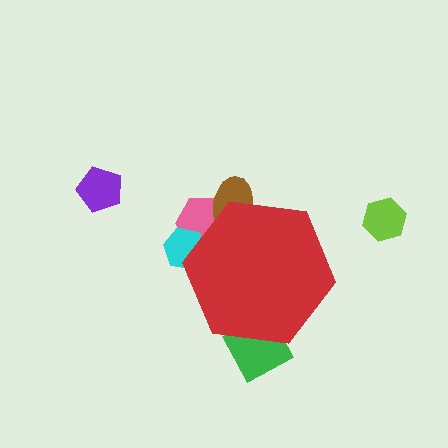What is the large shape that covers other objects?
A red hexagon.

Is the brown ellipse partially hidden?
Yes, the brown ellipse is partially hidden behind the red hexagon.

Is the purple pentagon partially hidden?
No, the purple pentagon is fully visible.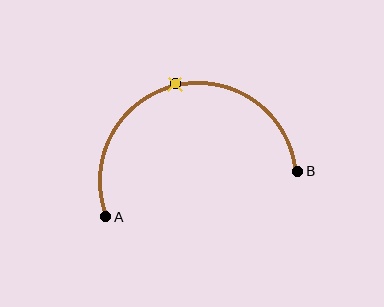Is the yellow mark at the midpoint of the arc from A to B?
Yes. The yellow mark lies on the arc at equal arc-length from both A and B — it is the arc midpoint.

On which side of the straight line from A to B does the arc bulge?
The arc bulges above the straight line connecting A and B.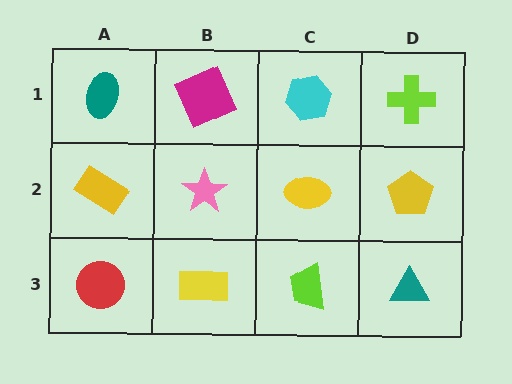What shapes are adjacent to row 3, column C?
A yellow ellipse (row 2, column C), a yellow rectangle (row 3, column B), a teal triangle (row 3, column D).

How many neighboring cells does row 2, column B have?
4.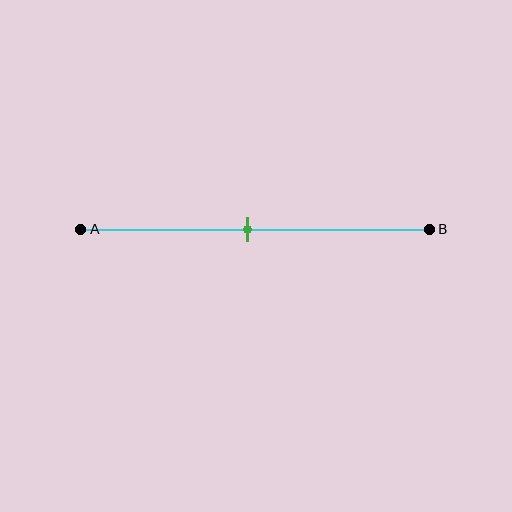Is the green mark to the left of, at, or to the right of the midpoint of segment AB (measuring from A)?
The green mark is approximately at the midpoint of segment AB.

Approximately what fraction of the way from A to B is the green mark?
The green mark is approximately 50% of the way from A to B.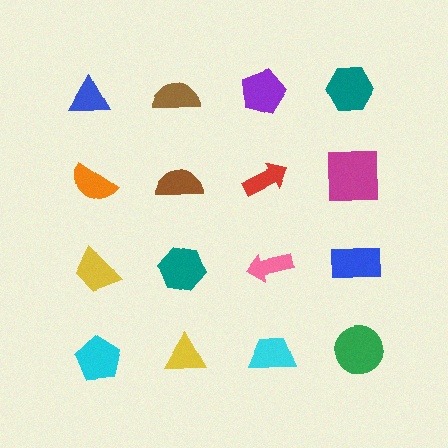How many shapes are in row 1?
4 shapes.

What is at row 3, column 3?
A pink arrow.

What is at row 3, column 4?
A blue rectangle.